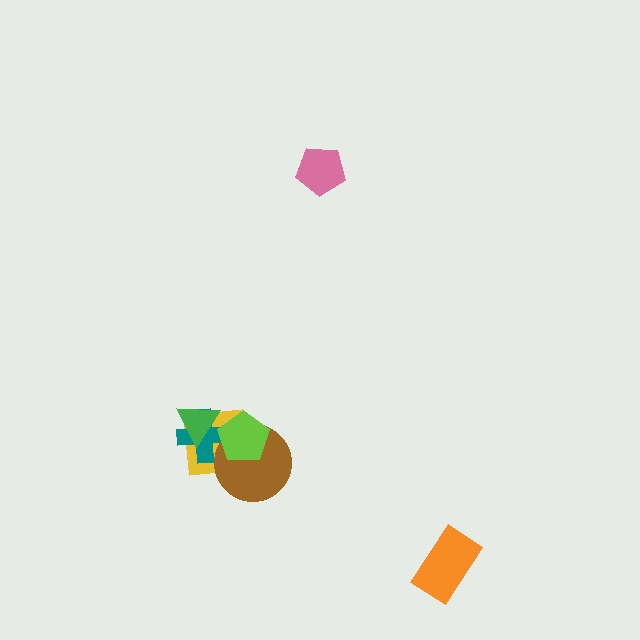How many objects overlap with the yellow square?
4 objects overlap with the yellow square.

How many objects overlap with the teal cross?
4 objects overlap with the teal cross.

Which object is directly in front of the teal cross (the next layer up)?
The green triangle is directly in front of the teal cross.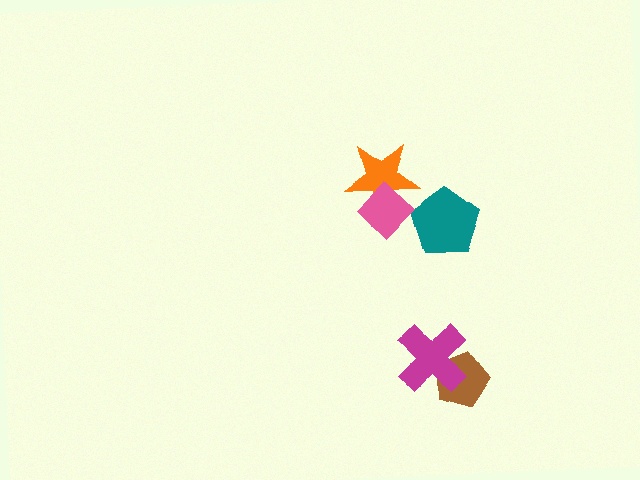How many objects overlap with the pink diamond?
1 object overlaps with the pink diamond.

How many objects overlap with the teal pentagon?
0 objects overlap with the teal pentagon.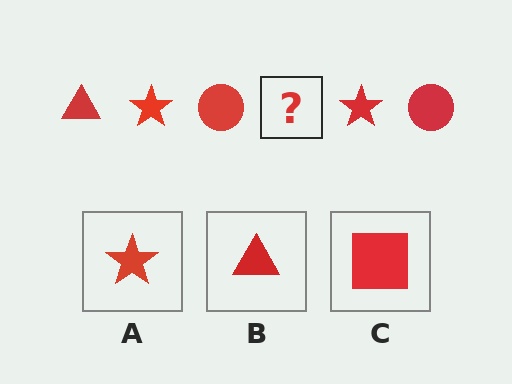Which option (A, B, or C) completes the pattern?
B.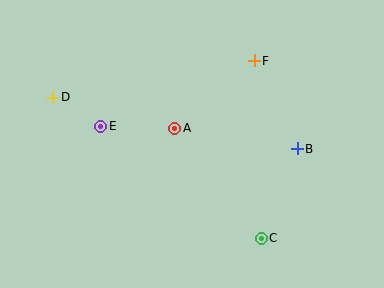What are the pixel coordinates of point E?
Point E is at (101, 126).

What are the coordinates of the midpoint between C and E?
The midpoint between C and E is at (181, 182).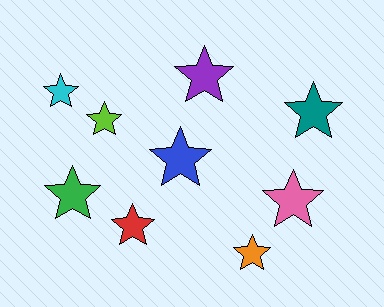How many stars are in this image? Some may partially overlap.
There are 9 stars.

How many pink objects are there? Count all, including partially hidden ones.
There is 1 pink object.